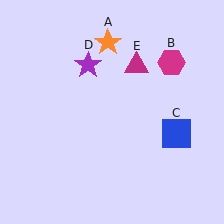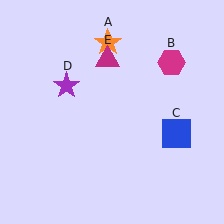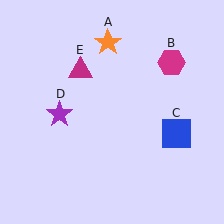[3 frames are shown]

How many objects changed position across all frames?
2 objects changed position: purple star (object D), magenta triangle (object E).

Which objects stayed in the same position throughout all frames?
Orange star (object A) and magenta hexagon (object B) and blue square (object C) remained stationary.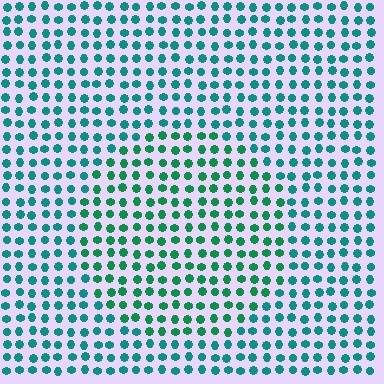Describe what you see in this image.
The image is filled with small teal elements in a uniform arrangement. A circle-shaped region is visible where the elements are tinted to a slightly different hue, forming a subtle color boundary.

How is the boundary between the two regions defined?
The boundary is defined purely by a slight shift in hue (about 28 degrees). Spacing, size, and orientation are identical on both sides.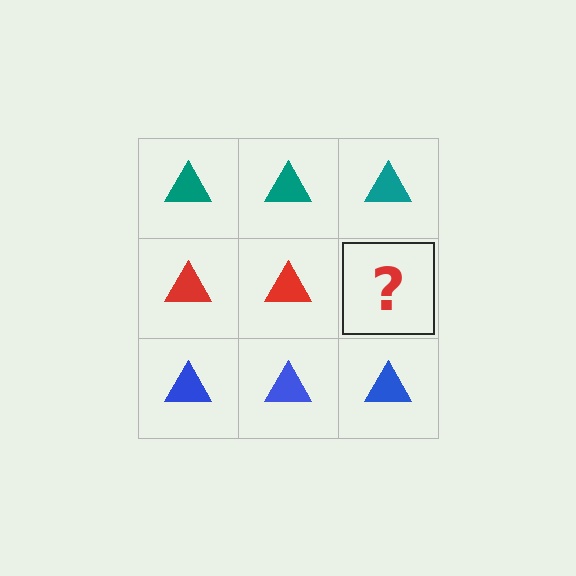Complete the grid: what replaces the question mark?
The question mark should be replaced with a red triangle.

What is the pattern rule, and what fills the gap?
The rule is that each row has a consistent color. The gap should be filled with a red triangle.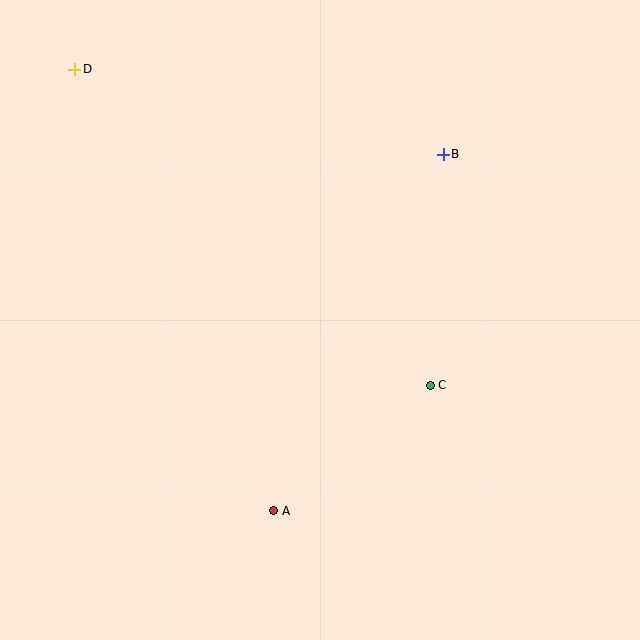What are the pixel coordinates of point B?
Point B is at (443, 154).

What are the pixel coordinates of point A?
Point A is at (274, 511).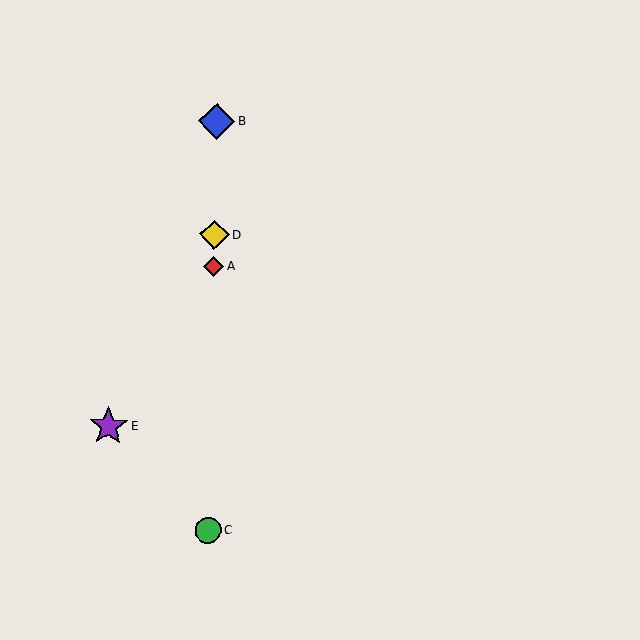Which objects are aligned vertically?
Objects A, B, C, D are aligned vertically.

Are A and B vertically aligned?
Yes, both are at x≈214.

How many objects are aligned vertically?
4 objects (A, B, C, D) are aligned vertically.